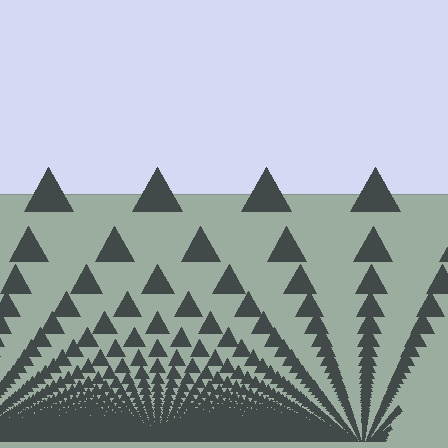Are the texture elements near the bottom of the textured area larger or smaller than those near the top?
Smaller. The gradient is inverted — elements near the bottom are smaller and denser.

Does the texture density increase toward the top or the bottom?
Density increases toward the bottom.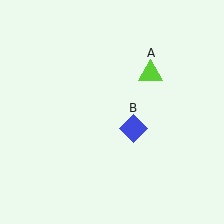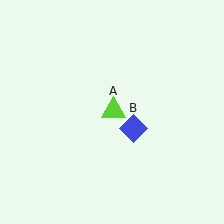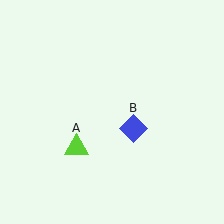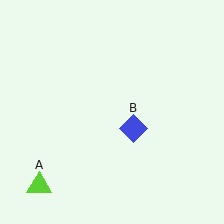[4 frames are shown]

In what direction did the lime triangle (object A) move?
The lime triangle (object A) moved down and to the left.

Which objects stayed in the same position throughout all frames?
Blue diamond (object B) remained stationary.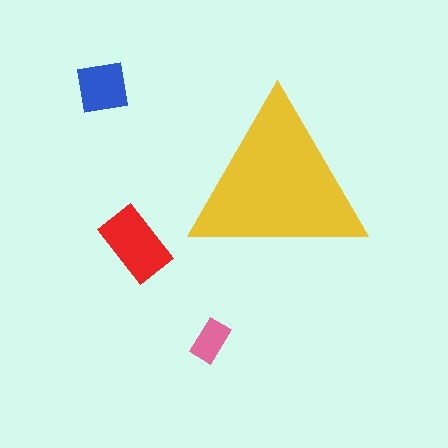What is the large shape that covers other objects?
A yellow triangle.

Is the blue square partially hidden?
No, the blue square is fully visible.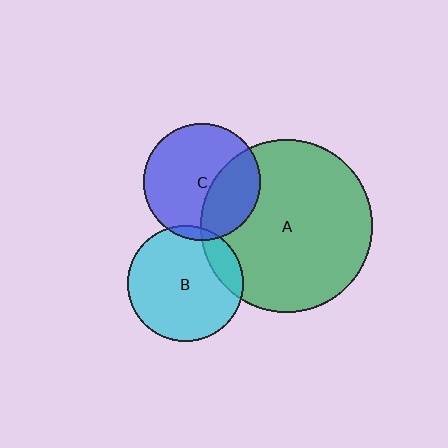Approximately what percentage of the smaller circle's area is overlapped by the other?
Approximately 15%.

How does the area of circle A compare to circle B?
Approximately 2.2 times.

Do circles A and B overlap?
Yes.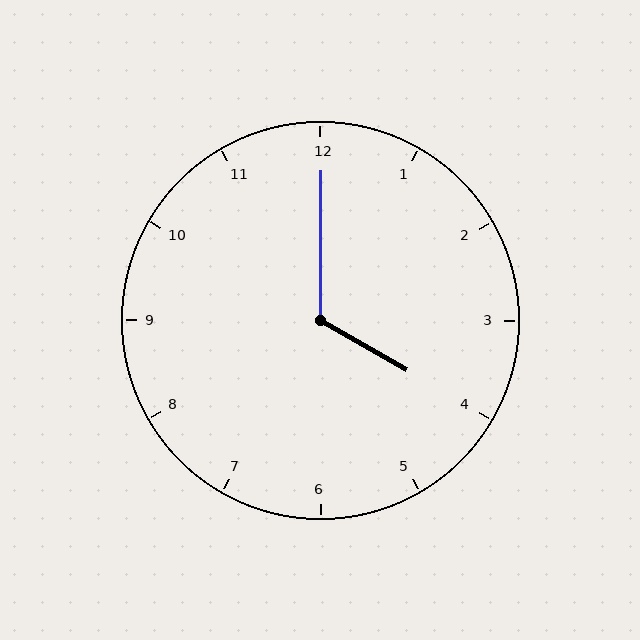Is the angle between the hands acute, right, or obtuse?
It is obtuse.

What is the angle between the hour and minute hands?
Approximately 120 degrees.